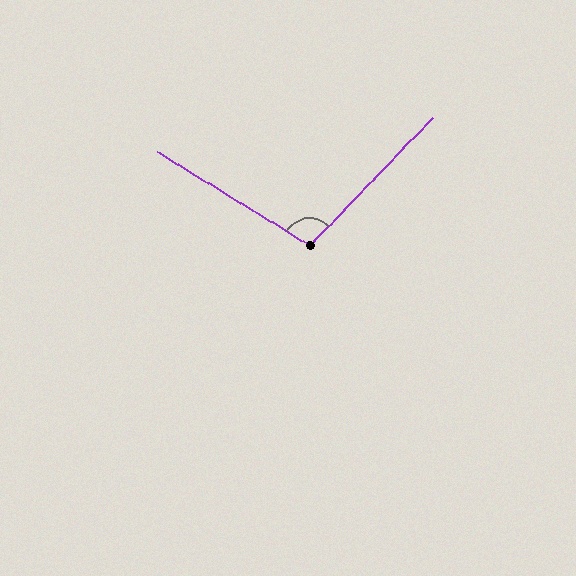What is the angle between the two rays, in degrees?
Approximately 103 degrees.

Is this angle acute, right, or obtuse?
It is obtuse.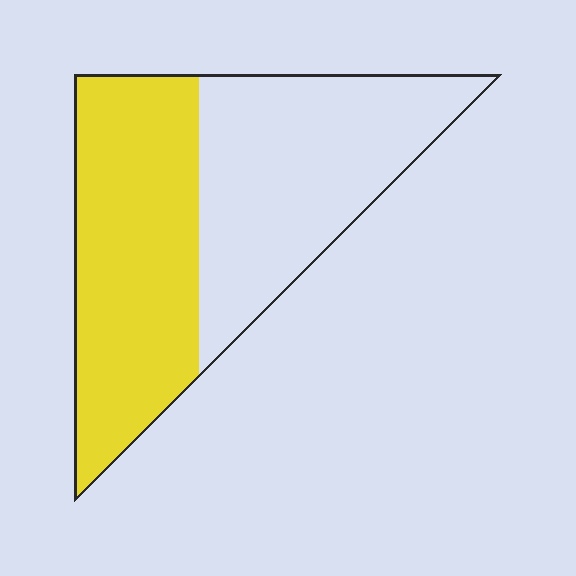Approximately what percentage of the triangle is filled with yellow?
Approximately 50%.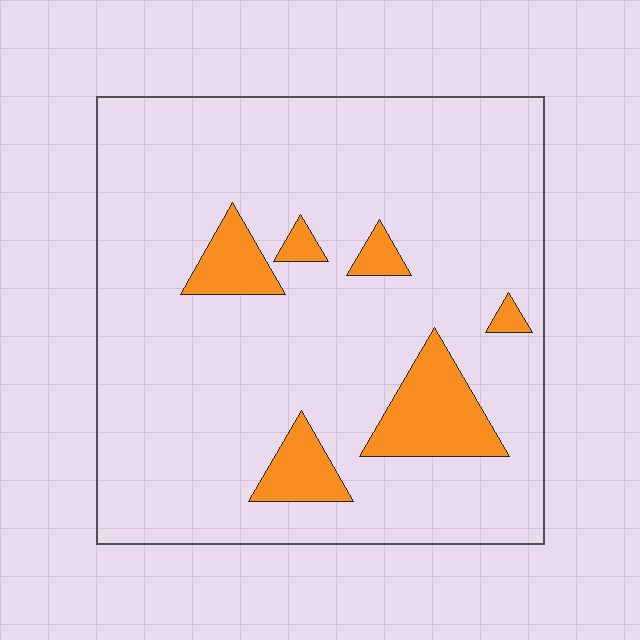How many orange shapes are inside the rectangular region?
6.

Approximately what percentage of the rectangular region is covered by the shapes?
Approximately 10%.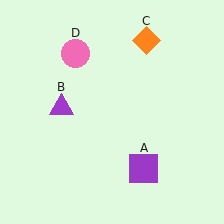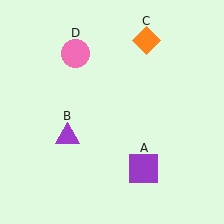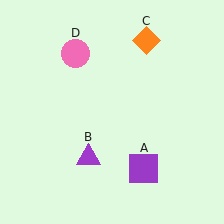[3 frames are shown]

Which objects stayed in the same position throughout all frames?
Purple square (object A) and orange diamond (object C) and pink circle (object D) remained stationary.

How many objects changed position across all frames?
1 object changed position: purple triangle (object B).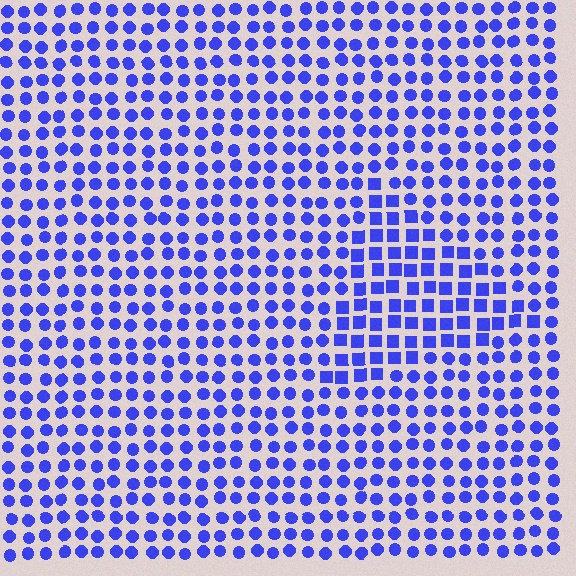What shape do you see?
I see a triangle.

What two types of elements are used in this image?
The image uses squares inside the triangle region and circles outside it.